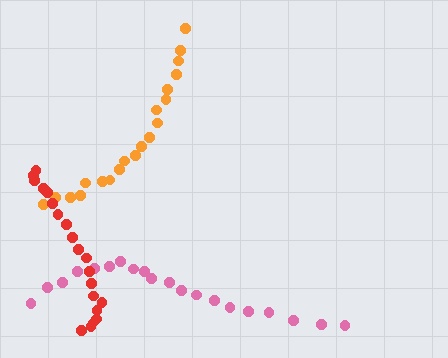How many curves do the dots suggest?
There are 3 distinct paths.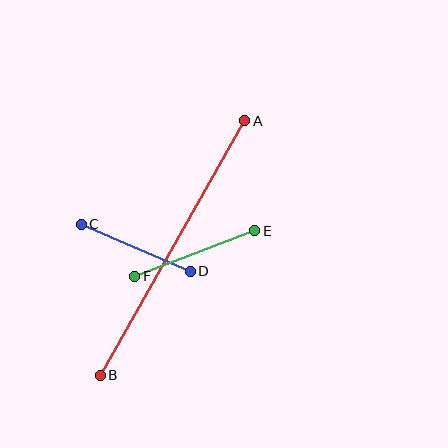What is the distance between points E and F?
The distance is approximately 128 pixels.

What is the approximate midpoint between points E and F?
The midpoint is at approximately (195, 254) pixels.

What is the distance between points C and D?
The distance is approximately 119 pixels.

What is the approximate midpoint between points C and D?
The midpoint is at approximately (136, 248) pixels.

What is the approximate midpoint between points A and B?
The midpoint is at approximately (173, 248) pixels.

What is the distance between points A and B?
The distance is approximately 293 pixels.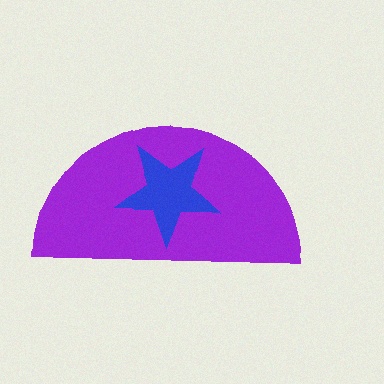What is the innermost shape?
The blue star.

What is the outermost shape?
The purple semicircle.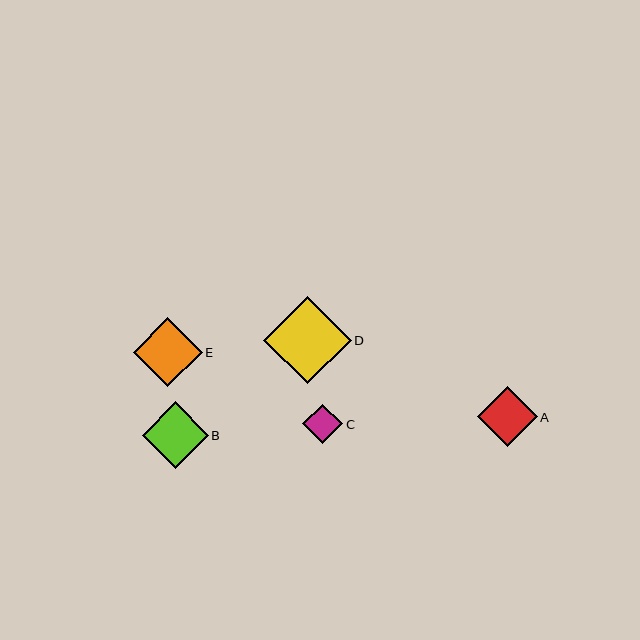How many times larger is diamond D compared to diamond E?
Diamond D is approximately 1.3 times the size of diamond E.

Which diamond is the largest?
Diamond D is the largest with a size of approximately 87 pixels.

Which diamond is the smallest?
Diamond C is the smallest with a size of approximately 40 pixels.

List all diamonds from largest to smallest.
From largest to smallest: D, E, B, A, C.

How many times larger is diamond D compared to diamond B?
Diamond D is approximately 1.3 times the size of diamond B.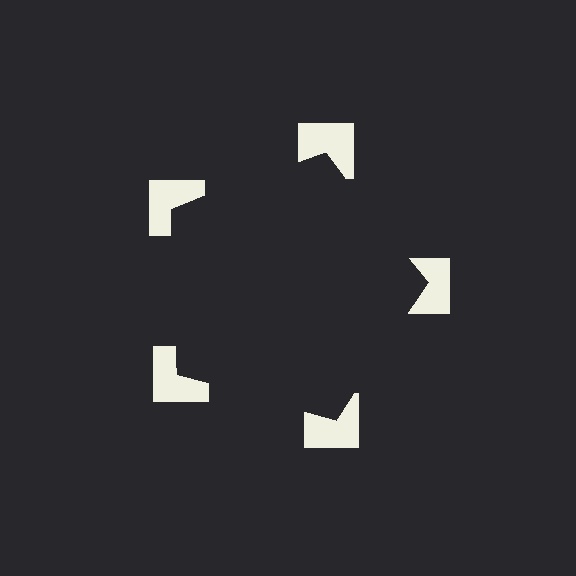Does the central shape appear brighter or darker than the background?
It typically appears slightly darker than the background, even though no actual brightness change is drawn.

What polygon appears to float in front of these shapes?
An illusory pentagon — its edges are inferred from the aligned wedge cuts in the notched squares, not physically drawn.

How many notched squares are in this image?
There are 5 — one at each vertex of the illusory pentagon.